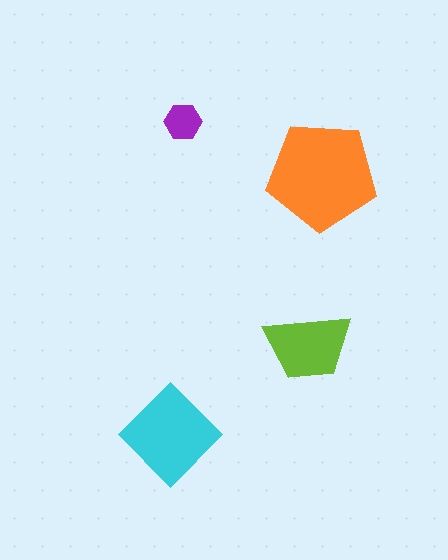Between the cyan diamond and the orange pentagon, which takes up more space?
The orange pentagon.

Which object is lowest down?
The cyan diamond is bottommost.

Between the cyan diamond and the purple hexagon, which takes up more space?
The cyan diamond.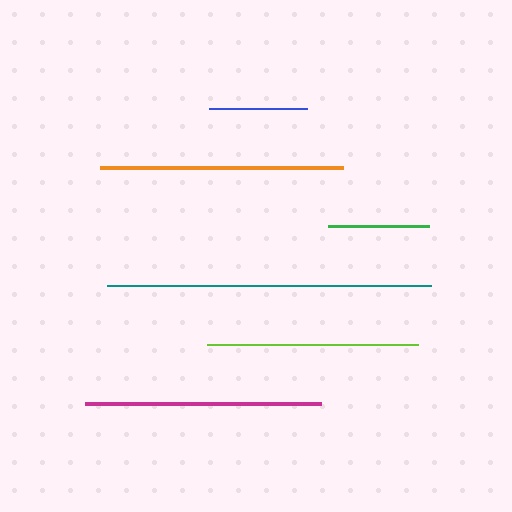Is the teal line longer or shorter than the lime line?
The teal line is longer than the lime line.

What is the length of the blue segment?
The blue segment is approximately 98 pixels long.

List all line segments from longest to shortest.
From longest to shortest: teal, orange, magenta, lime, green, blue.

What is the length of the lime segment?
The lime segment is approximately 212 pixels long.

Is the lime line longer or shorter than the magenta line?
The magenta line is longer than the lime line.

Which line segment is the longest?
The teal line is the longest at approximately 324 pixels.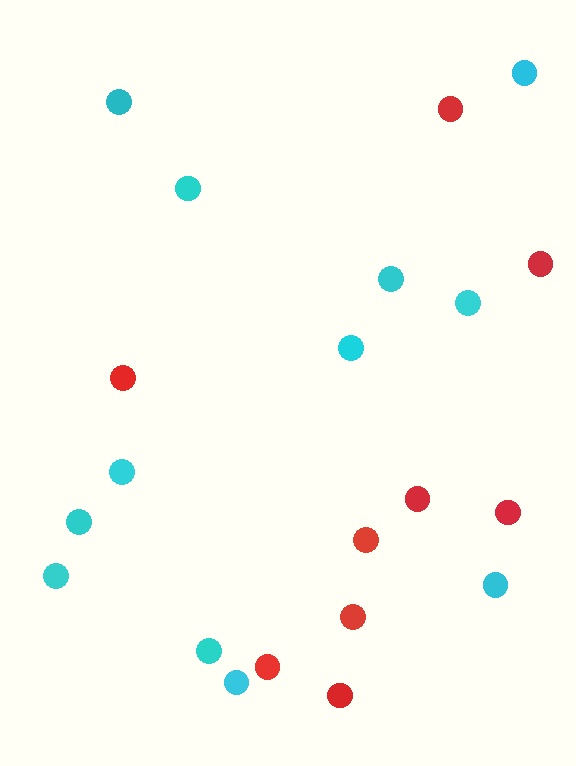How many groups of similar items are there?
There are 2 groups: one group of cyan circles (12) and one group of red circles (9).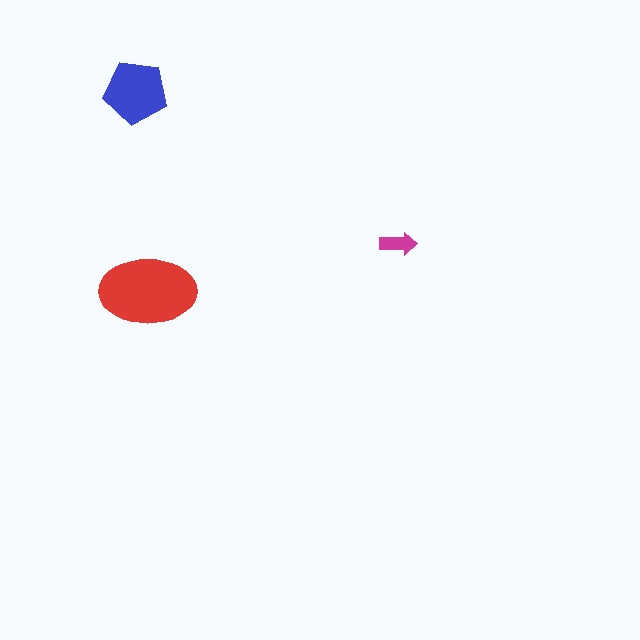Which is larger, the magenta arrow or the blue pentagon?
The blue pentagon.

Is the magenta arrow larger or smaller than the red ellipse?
Smaller.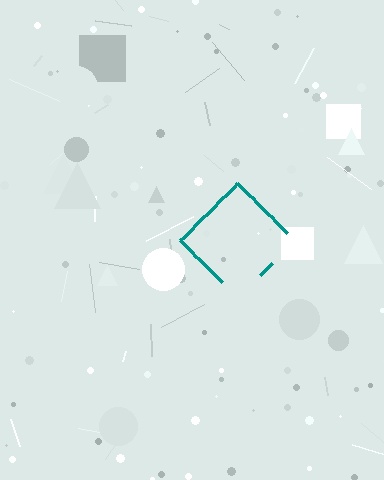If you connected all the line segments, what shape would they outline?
They would outline a diamond.